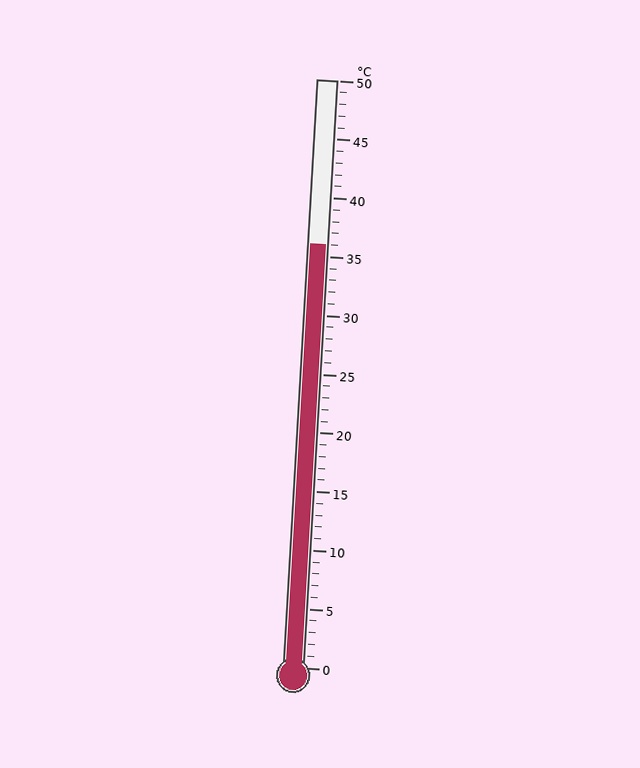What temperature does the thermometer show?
The thermometer shows approximately 36°C.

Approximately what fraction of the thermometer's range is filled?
The thermometer is filled to approximately 70% of its range.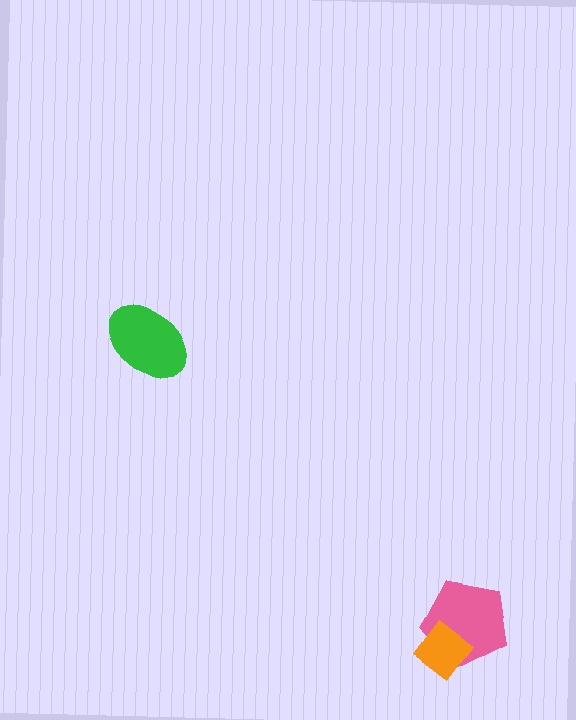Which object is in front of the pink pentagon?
The orange diamond is in front of the pink pentagon.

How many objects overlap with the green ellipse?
0 objects overlap with the green ellipse.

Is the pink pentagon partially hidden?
Yes, it is partially covered by another shape.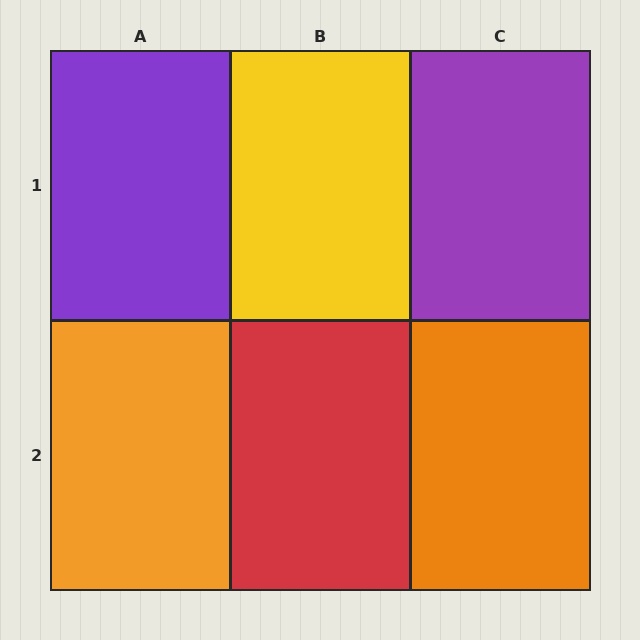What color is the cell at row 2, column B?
Red.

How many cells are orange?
2 cells are orange.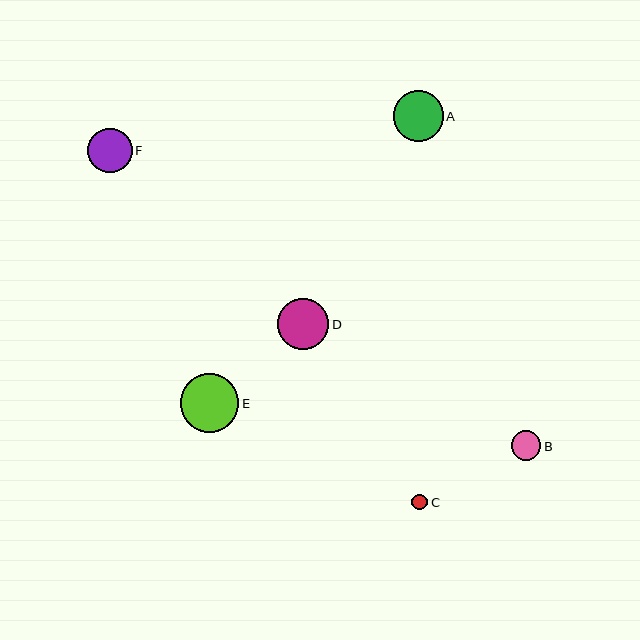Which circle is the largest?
Circle E is the largest with a size of approximately 58 pixels.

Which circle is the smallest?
Circle C is the smallest with a size of approximately 16 pixels.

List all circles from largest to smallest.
From largest to smallest: E, D, A, F, B, C.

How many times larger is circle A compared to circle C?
Circle A is approximately 3.2 times the size of circle C.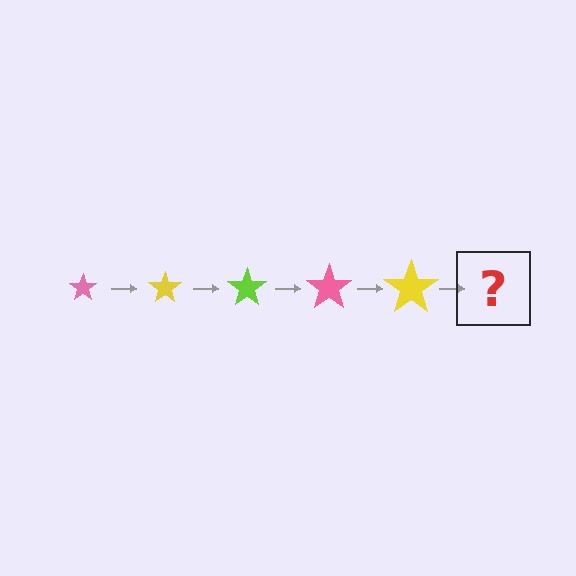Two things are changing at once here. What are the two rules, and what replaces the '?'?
The two rules are that the star grows larger each step and the color cycles through pink, yellow, and lime. The '?' should be a lime star, larger than the previous one.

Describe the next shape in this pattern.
It should be a lime star, larger than the previous one.